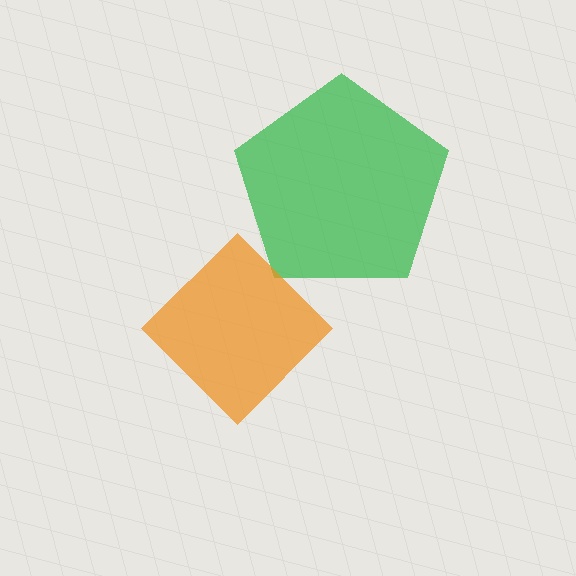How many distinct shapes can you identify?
There are 2 distinct shapes: a green pentagon, an orange diamond.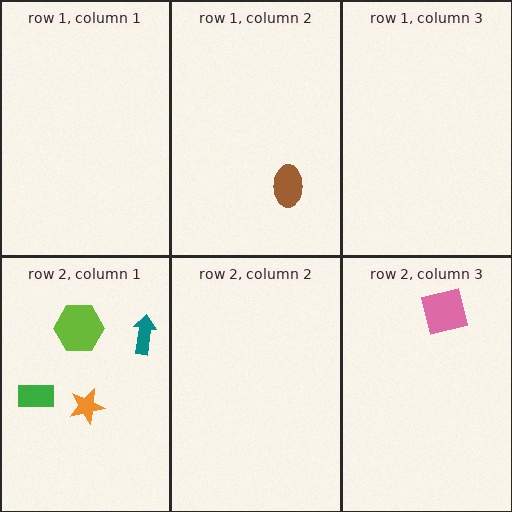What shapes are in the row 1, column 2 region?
The brown ellipse.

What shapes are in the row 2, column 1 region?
The teal arrow, the orange star, the green rectangle, the lime hexagon.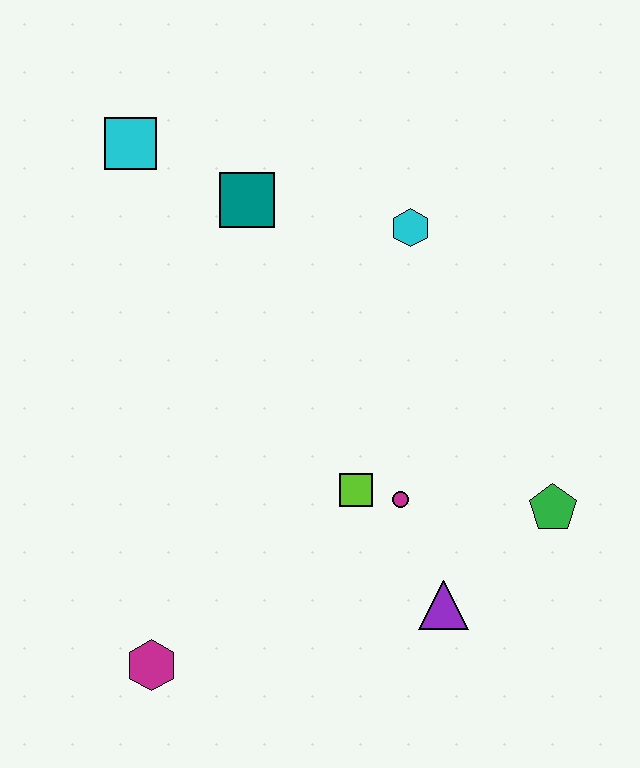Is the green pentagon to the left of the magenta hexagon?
No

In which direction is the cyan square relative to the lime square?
The cyan square is above the lime square.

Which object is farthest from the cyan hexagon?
The magenta hexagon is farthest from the cyan hexagon.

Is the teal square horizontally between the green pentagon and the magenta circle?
No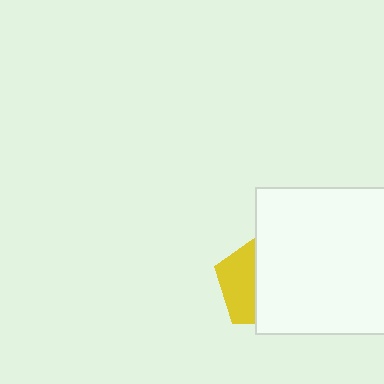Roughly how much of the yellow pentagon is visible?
A small part of it is visible (roughly 40%).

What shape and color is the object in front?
The object in front is a white rectangle.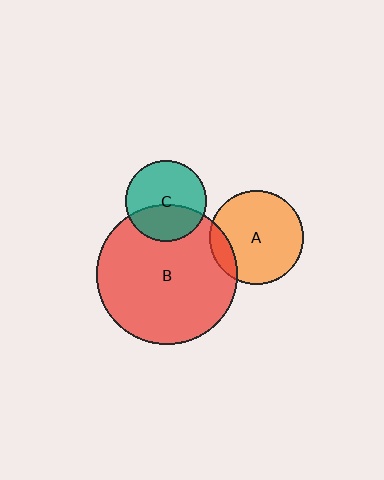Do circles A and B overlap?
Yes.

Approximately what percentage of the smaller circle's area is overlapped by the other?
Approximately 15%.